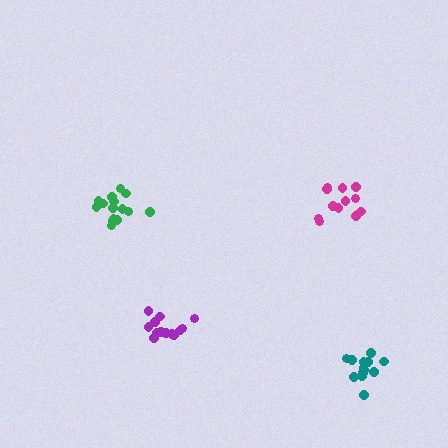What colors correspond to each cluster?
The clusters are colored: magenta, green, teal, purple.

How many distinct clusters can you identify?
There are 4 distinct clusters.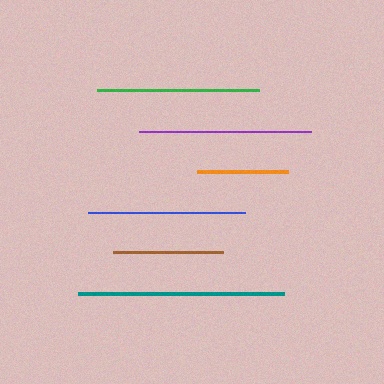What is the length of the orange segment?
The orange segment is approximately 91 pixels long.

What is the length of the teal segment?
The teal segment is approximately 206 pixels long.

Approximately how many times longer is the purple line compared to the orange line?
The purple line is approximately 1.9 times the length of the orange line.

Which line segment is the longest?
The teal line is the longest at approximately 206 pixels.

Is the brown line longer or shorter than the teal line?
The teal line is longer than the brown line.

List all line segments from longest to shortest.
From longest to shortest: teal, purple, green, blue, brown, orange.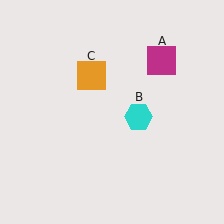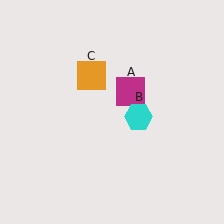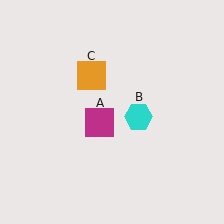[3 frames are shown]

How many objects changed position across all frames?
1 object changed position: magenta square (object A).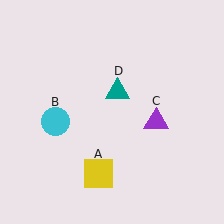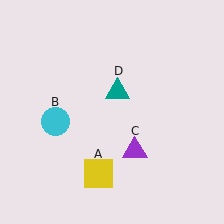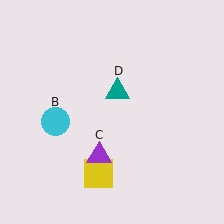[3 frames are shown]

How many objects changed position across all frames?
1 object changed position: purple triangle (object C).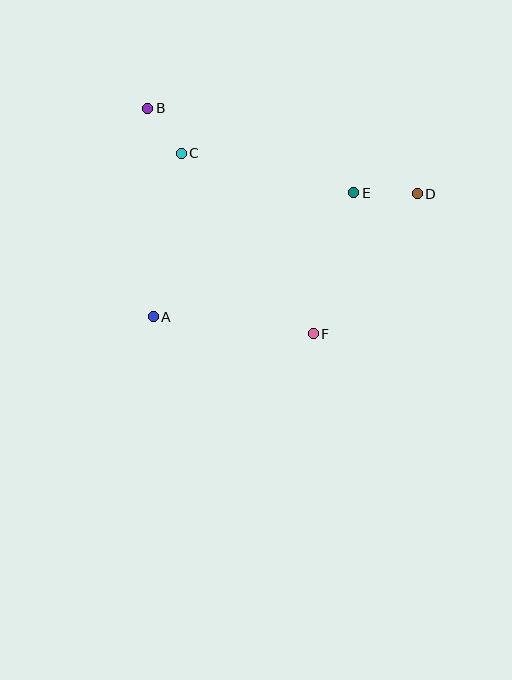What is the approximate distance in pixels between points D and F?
The distance between D and F is approximately 174 pixels.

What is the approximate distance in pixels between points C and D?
The distance between C and D is approximately 239 pixels.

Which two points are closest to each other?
Points B and C are closest to each other.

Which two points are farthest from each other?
Points A and D are farthest from each other.